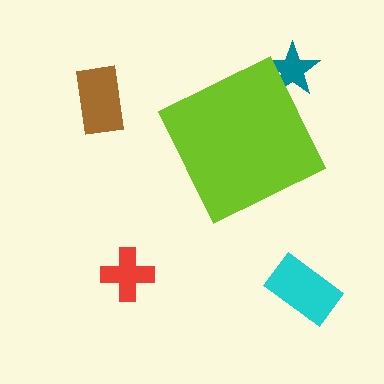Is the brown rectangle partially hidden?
No, the brown rectangle is fully visible.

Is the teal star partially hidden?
Yes, the teal star is partially hidden behind the lime diamond.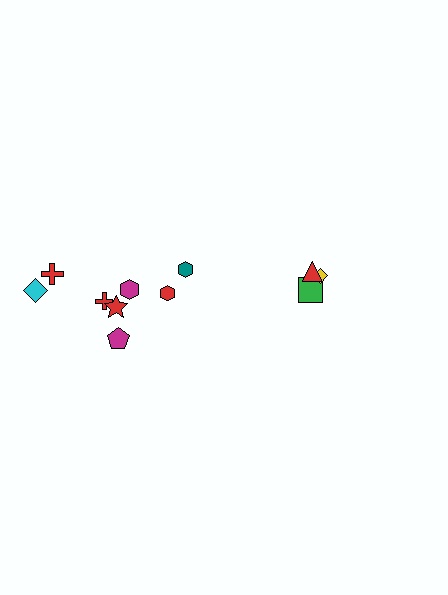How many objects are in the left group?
There are 8 objects.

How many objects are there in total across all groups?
There are 11 objects.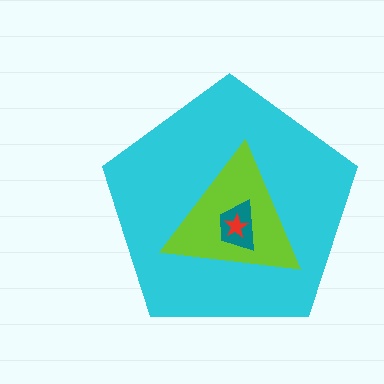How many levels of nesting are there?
4.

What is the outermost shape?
The cyan pentagon.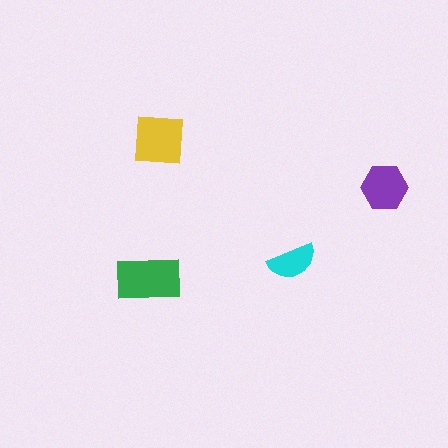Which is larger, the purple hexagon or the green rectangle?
The green rectangle.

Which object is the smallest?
The cyan semicircle.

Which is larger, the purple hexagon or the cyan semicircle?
The purple hexagon.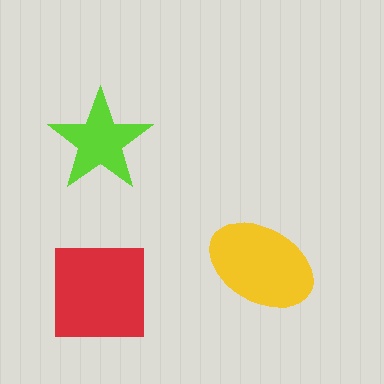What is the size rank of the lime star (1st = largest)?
3rd.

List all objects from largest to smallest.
The red square, the yellow ellipse, the lime star.